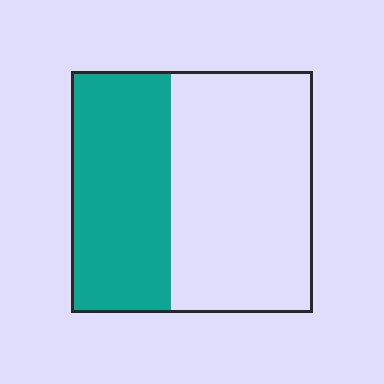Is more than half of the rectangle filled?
No.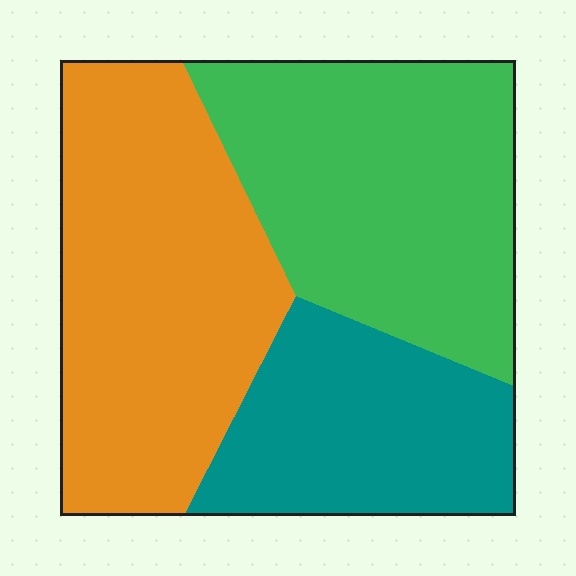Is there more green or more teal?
Green.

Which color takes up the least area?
Teal, at roughly 25%.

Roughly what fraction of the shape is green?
Green takes up about three eighths (3/8) of the shape.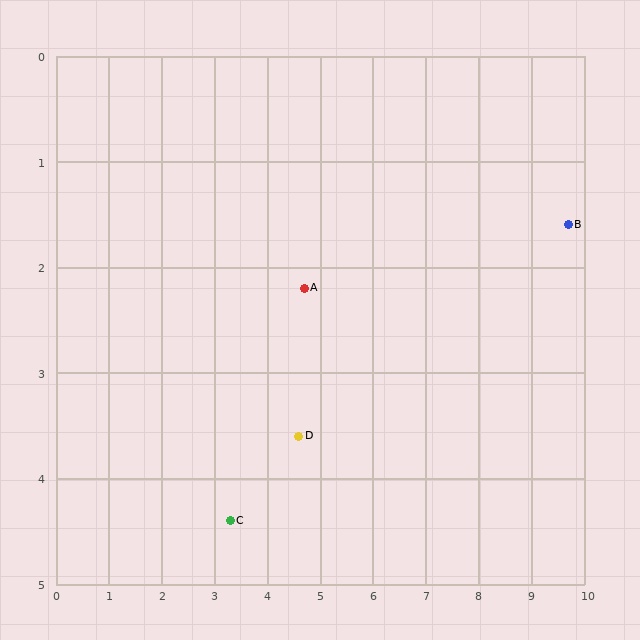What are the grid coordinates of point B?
Point B is at approximately (9.7, 1.6).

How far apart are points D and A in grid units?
Points D and A are about 1.4 grid units apart.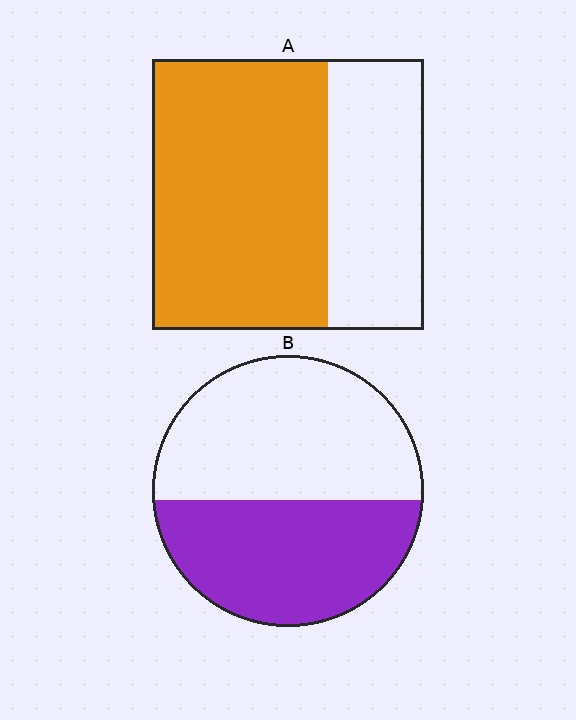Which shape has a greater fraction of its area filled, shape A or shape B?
Shape A.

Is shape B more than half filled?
No.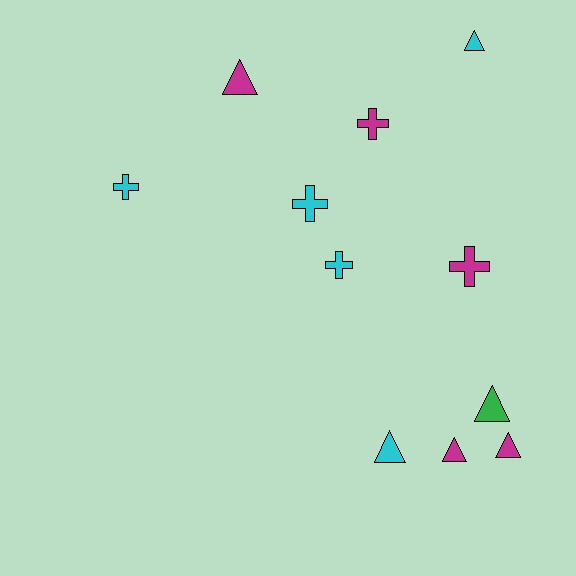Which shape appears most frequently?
Triangle, with 6 objects.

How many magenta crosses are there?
There are 2 magenta crosses.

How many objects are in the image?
There are 11 objects.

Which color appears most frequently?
Cyan, with 5 objects.